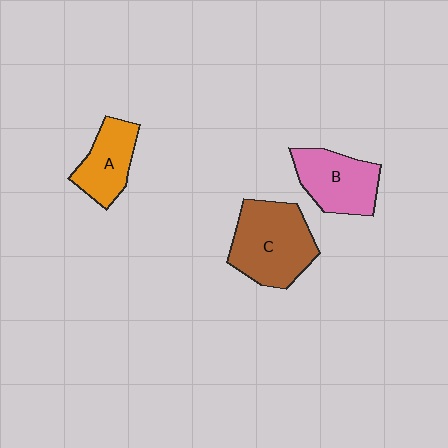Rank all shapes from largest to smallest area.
From largest to smallest: C (brown), B (pink), A (orange).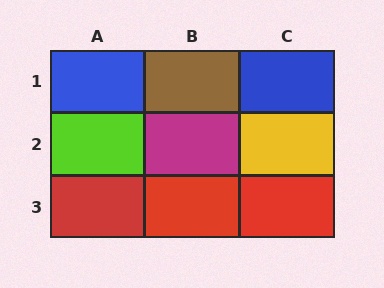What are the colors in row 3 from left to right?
Red, red, red.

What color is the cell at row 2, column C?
Yellow.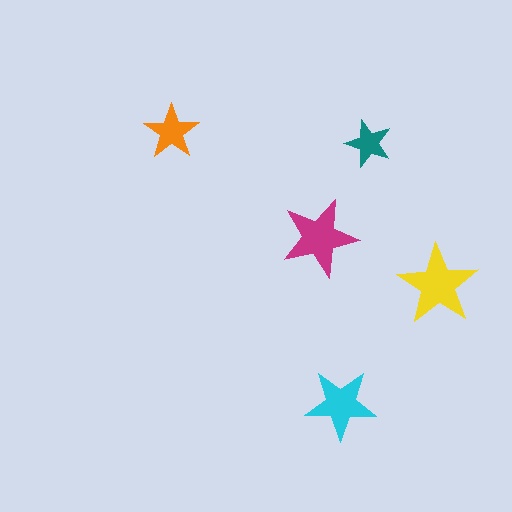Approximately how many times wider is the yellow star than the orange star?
About 1.5 times wider.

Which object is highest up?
The orange star is topmost.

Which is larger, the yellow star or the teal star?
The yellow one.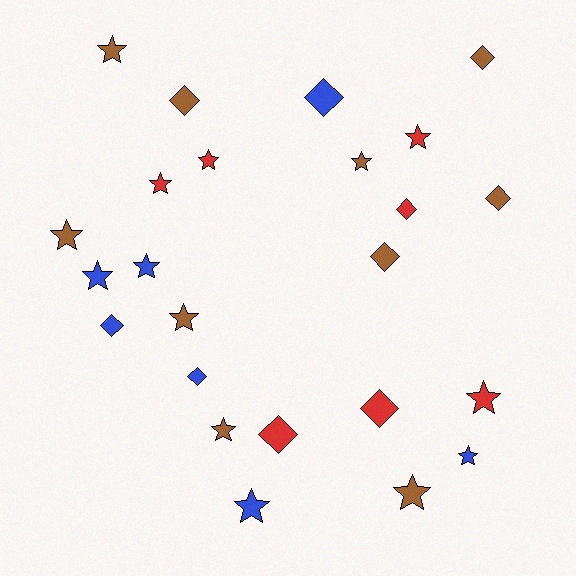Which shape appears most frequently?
Star, with 14 objects.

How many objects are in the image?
There are 24 objects.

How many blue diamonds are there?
There are 3 blue diamonds.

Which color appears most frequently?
Brown, with 10 objects.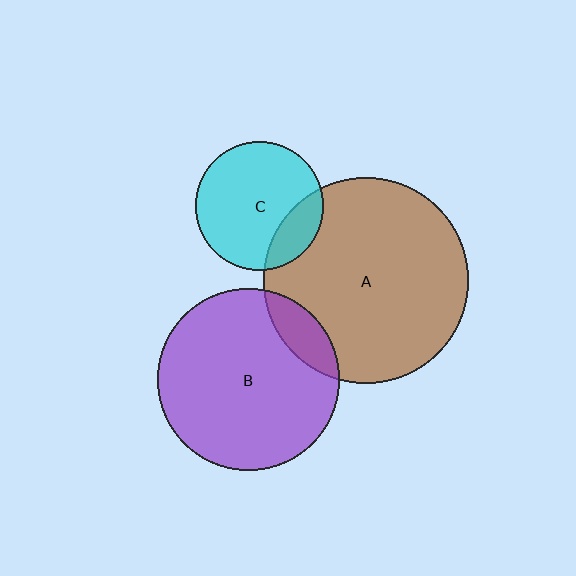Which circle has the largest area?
Circle A (brown).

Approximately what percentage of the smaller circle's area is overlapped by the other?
Approximately 20%.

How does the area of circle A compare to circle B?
Approximately 1.3 times.